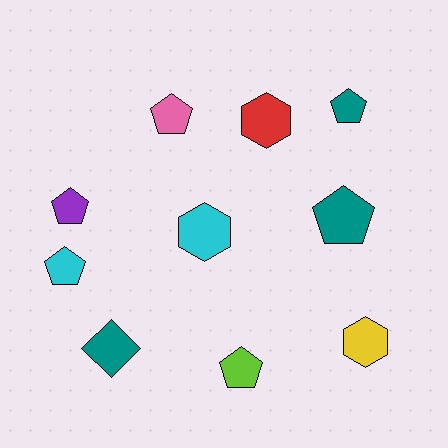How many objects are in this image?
There are 10 objects.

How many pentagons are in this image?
There are 6 pentagons.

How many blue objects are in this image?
There are no blue objects.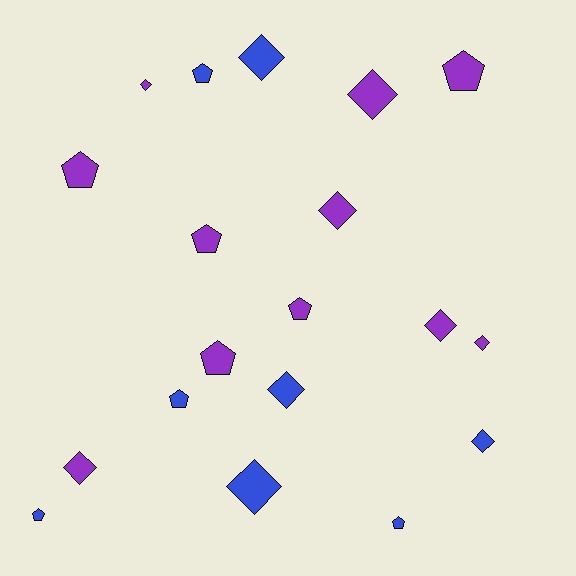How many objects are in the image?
There are 19 objects.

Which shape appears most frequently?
Diamond, with 10 objects.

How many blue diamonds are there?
There are 4 blue diamonds.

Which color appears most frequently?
Purple, with 11 objects.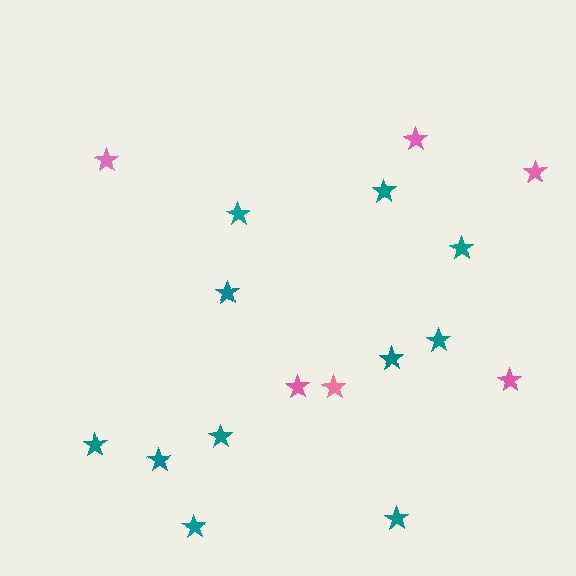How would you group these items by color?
There are 2 groups: one group of teal stars (11) and one group of pink stars (6).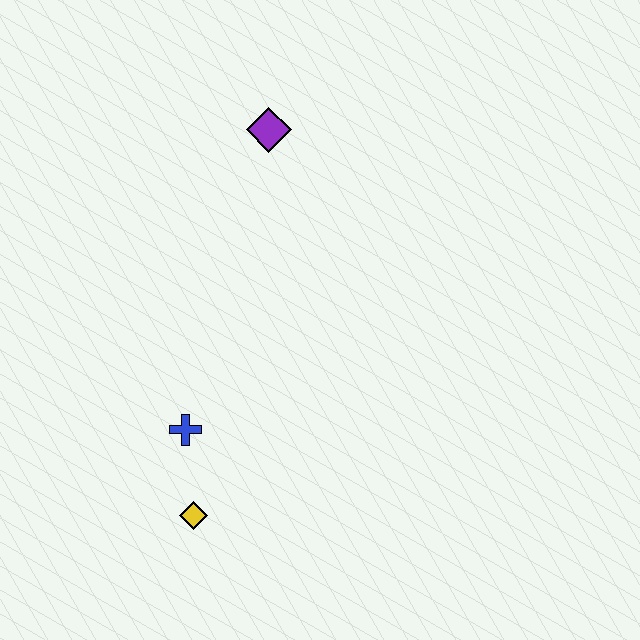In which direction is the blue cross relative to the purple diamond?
The blue cross is below the purple diamond.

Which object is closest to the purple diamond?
The blue cross is closest to the purple diamond.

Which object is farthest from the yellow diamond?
The purple diamond is farthest from the yellow diamond.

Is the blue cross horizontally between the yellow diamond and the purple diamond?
No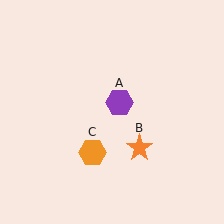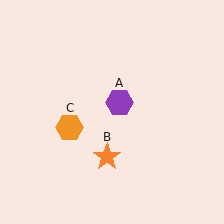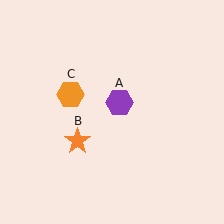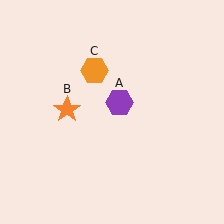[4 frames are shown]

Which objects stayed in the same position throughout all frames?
Purple hexagon (object A) remained stationary.